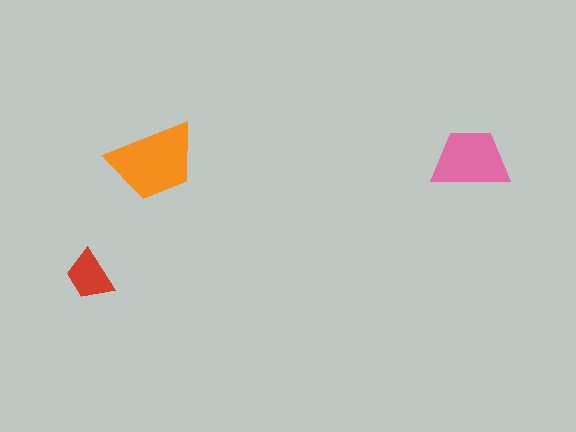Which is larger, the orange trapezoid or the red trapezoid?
The orange one.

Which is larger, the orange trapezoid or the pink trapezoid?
The orange one.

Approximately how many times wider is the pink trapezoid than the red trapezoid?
About 1.5 times wider.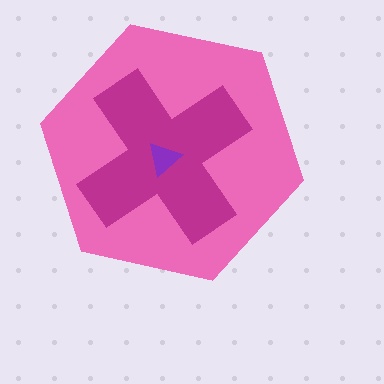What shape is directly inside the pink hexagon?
The magenta cross.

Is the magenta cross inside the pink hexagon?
Yes.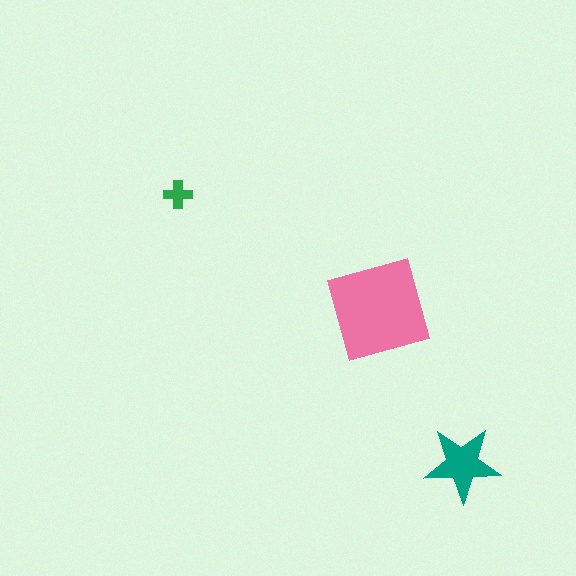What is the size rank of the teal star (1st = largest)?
2nd.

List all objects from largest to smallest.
The pink diamond, the teal star, the green cross.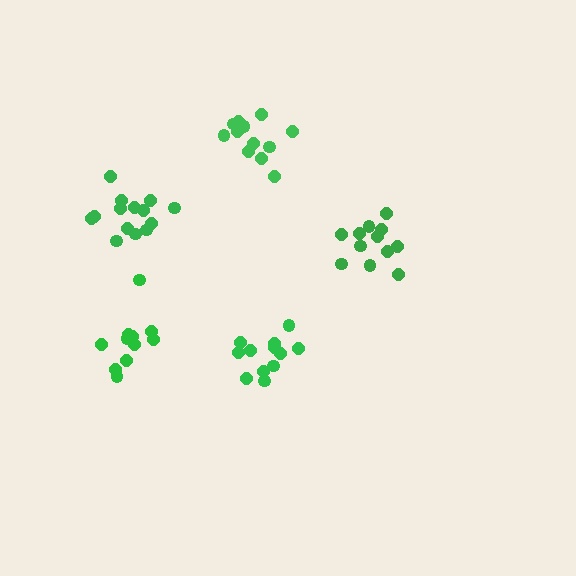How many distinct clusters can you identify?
There are 5 distinct clusters.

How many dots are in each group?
Group 1: 12 dots, Group 2: 12 dots, Group 3: 12 dots, Group 4: 12 dots, Group 5: 14 dots (62 total).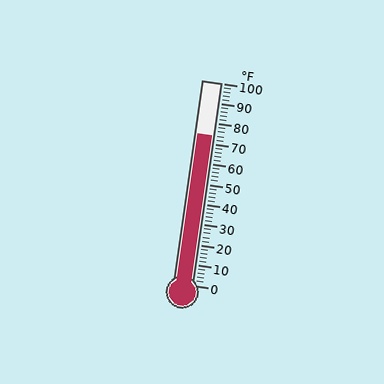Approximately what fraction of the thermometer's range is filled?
The thermometer is filled to approximately 75% of its range.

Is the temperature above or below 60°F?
The temperature is above 60°F.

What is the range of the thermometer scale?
The thermometer scale ranges from 0°F to 100°F.